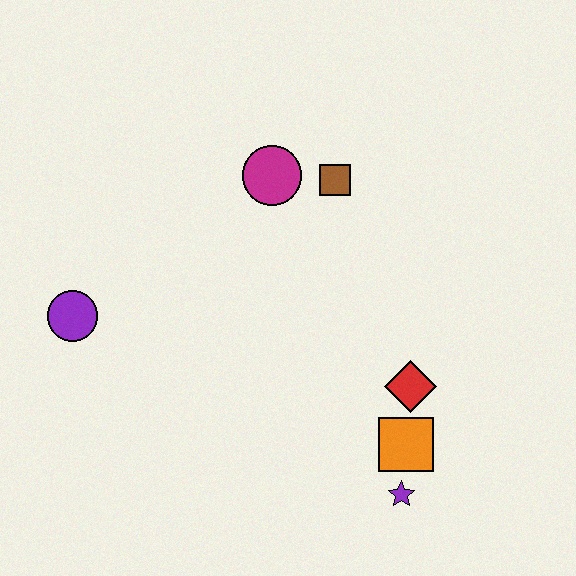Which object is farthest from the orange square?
The purple circle is farthest from the orange square.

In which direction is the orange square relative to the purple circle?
The orange square is to the right of the purple circle.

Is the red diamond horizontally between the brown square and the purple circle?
No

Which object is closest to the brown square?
The magenta circle is closest to the brown square.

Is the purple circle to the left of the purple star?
Yes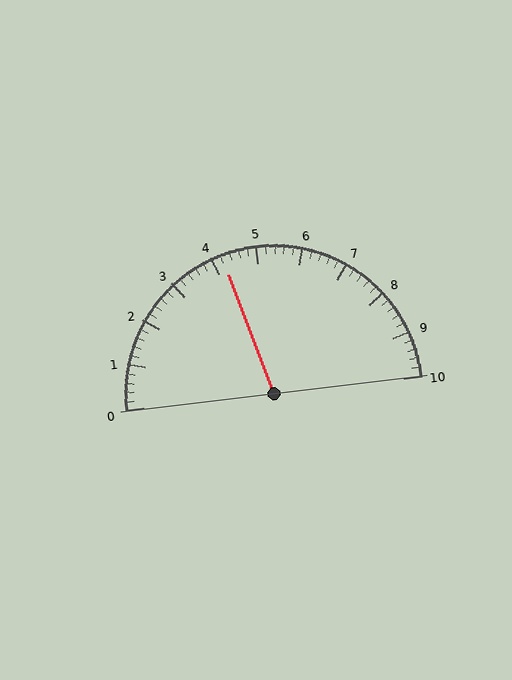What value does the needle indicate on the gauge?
The needle indicates approximately 4.2.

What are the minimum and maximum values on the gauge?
The gauge ranges from 0 to 10.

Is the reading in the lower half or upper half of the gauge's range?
The reading is in the lower half of the range (0 to 10).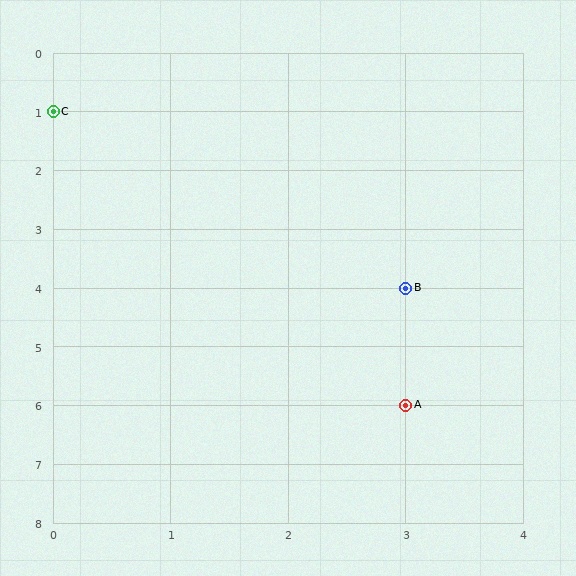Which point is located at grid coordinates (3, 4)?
Point B is at (3, 4).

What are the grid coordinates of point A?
Point A is at grid coordinates (3, 6).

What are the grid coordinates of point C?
Point C is at grid coordinates (0, 1).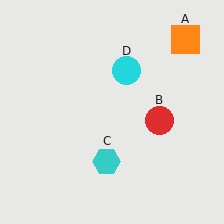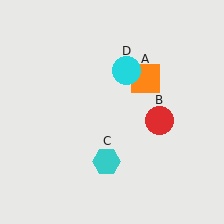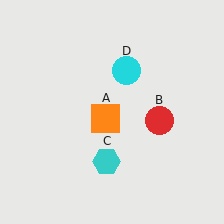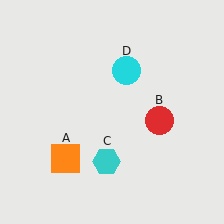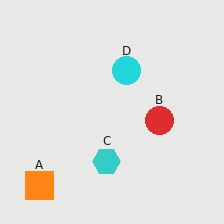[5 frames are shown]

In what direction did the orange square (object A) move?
The orange square (object A) moved down and to the left.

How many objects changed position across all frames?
1 object changed position: orange square (object A).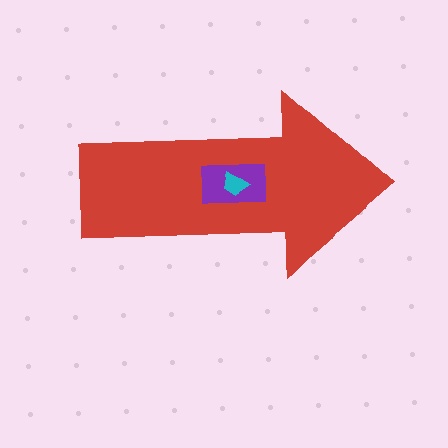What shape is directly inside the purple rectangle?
The cyan trapezoid.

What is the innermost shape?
The cyan trapezoid.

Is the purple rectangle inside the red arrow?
Yes.